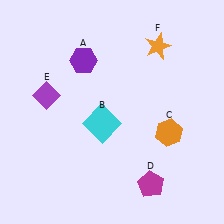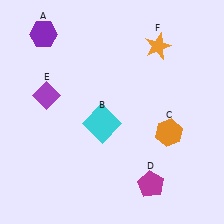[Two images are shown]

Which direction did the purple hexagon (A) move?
The purple hexagon (A) moved left.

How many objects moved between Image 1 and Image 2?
1 object moved between the two images.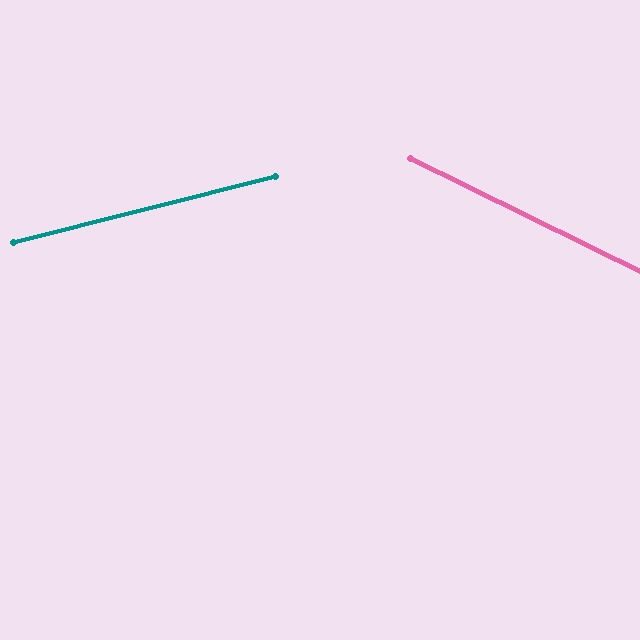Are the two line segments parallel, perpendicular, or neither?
Neither parallel nor perpendicular — they differ by about 40°.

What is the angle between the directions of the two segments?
Approximately 40 degrees.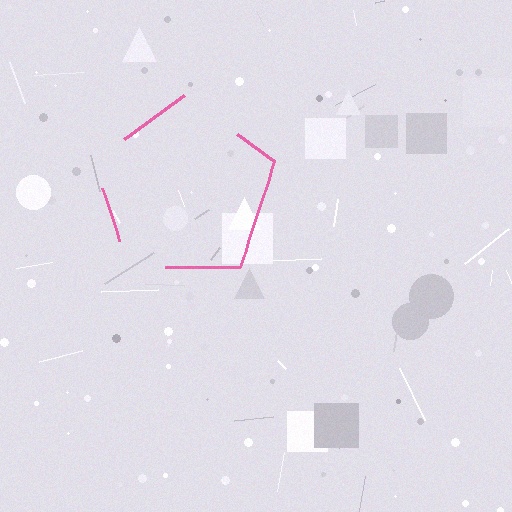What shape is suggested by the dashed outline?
The dashed outline suggests a pentagon.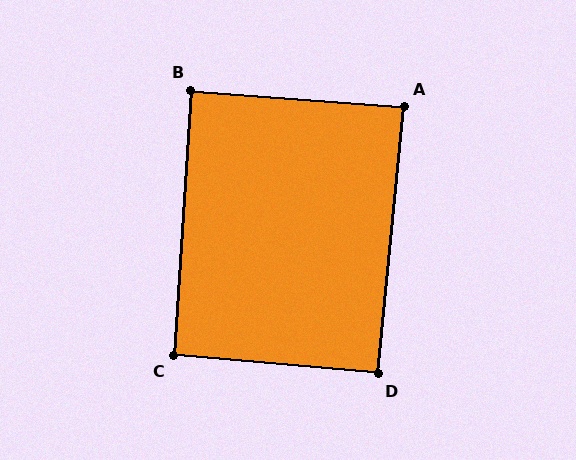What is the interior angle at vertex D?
Approximately 90 degrees (approximately right).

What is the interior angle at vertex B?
Approximately 90 degrees (approximately right).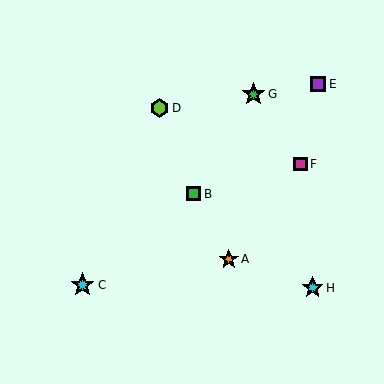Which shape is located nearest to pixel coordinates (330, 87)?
The purple square (labeled E) at (318, 84) is nearest to that location.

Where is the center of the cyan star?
The center of the cyan star is at (82, 285).